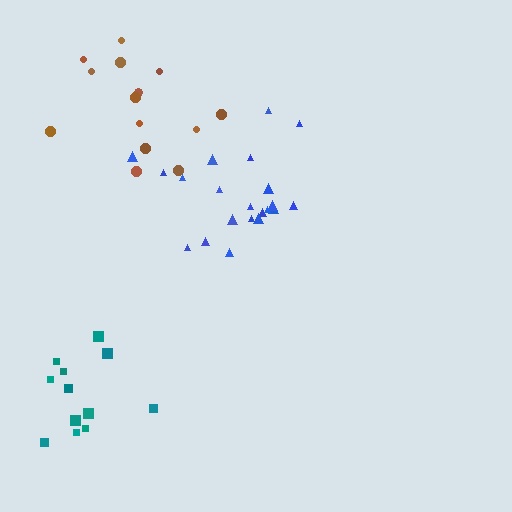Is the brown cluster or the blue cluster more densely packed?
Blue.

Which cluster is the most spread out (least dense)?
Brown.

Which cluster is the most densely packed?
Teal.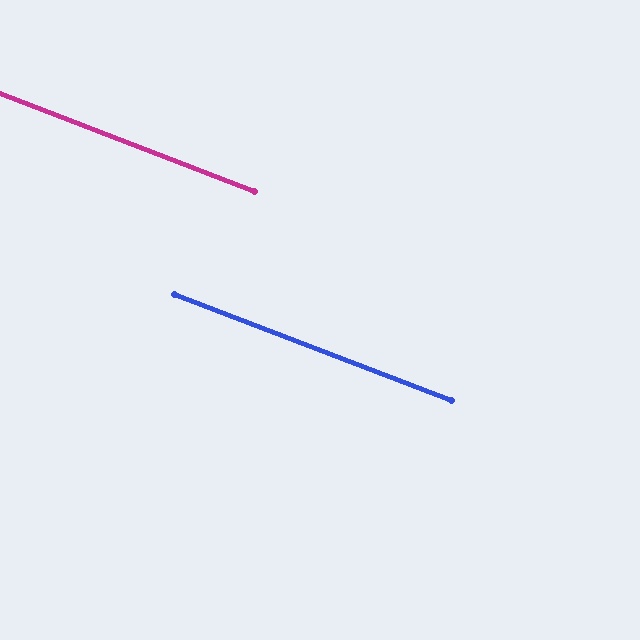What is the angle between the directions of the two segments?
Approximately 0 degrees.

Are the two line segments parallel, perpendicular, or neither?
Parallel — their directions differ by only 0.0°.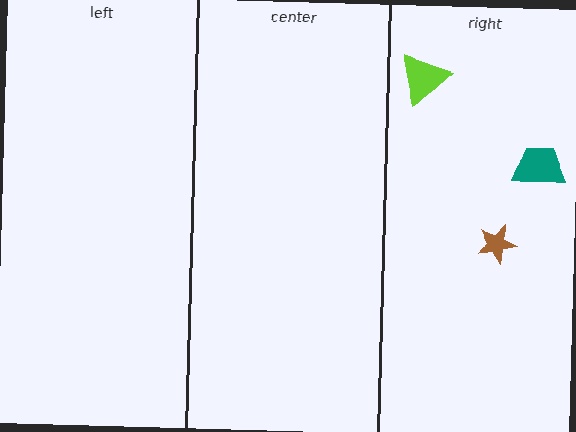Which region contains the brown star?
The right region.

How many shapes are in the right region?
3.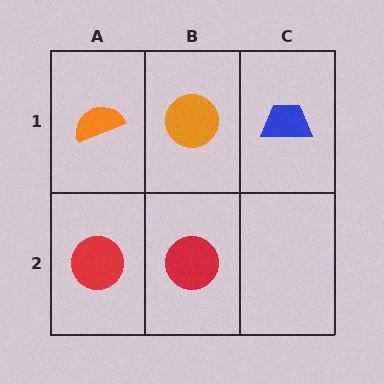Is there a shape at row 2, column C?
No, that cell is empty.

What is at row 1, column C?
A blue trapezoid.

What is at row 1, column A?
An orange semicircle.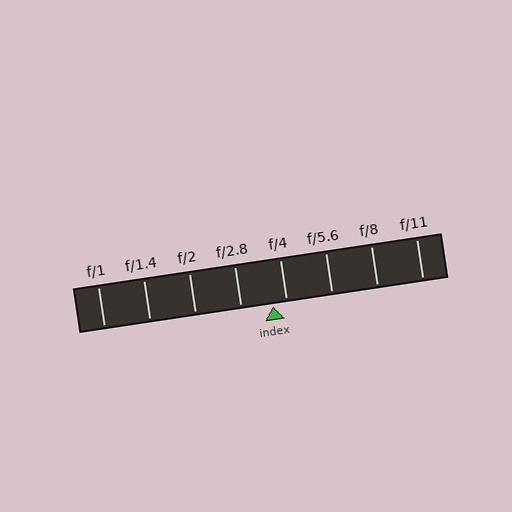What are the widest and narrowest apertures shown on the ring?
The widest aperture shown is f/1 and the narrowest is f/11.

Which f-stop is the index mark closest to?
The index mark is closest to f/4.